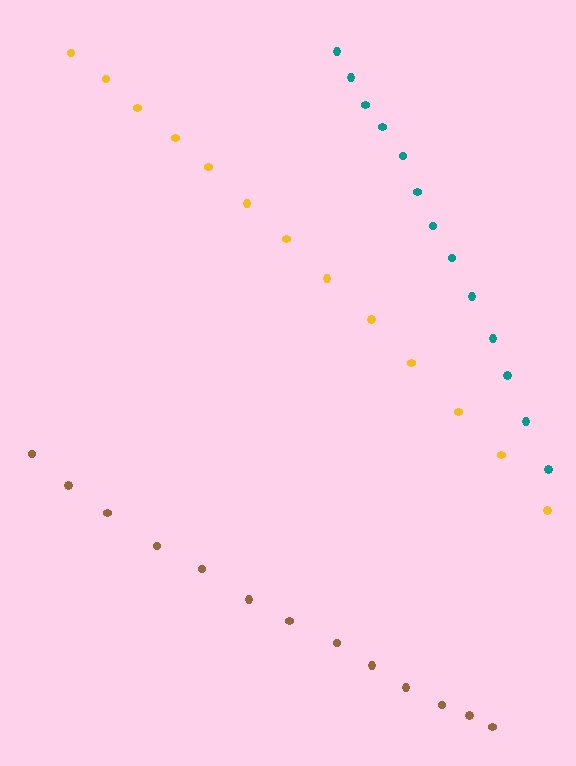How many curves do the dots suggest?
There are 3 distinct paths.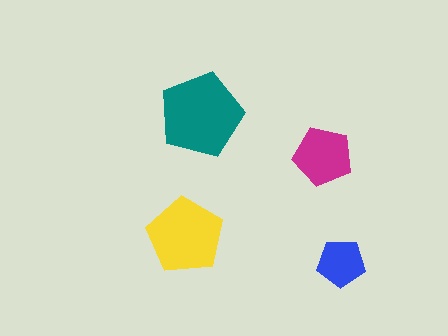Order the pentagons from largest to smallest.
the teal one, the yellow one, the magenta one, the blue one.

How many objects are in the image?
There are 4 objects in the image.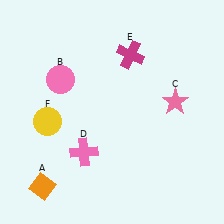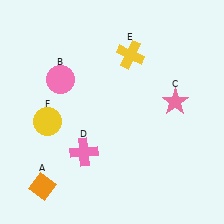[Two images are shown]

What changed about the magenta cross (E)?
In Image 1, E is magenta. In Image 2, it changed to yellow.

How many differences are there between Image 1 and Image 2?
There is 1 difference between the two images.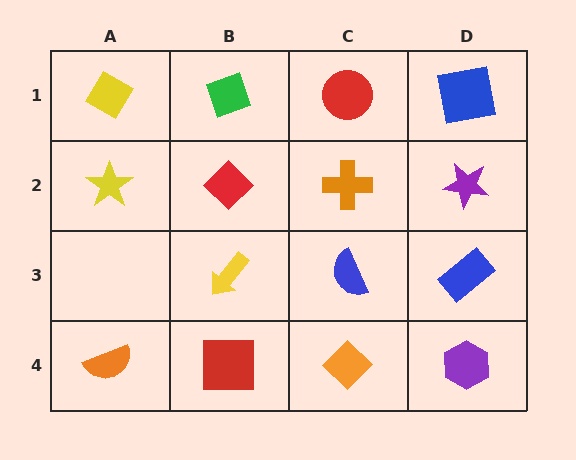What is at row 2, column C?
An orange cross.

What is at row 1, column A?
A yellow diamond.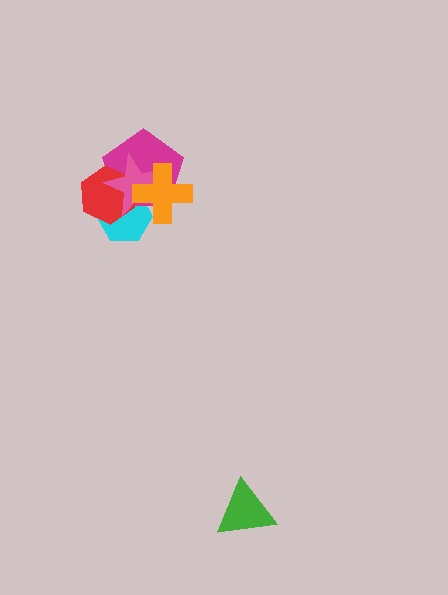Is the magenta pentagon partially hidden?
Yes, it is partially covered by another shape.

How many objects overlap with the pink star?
4 objects overlap with the pink star.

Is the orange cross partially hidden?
No, no other shape covers it.